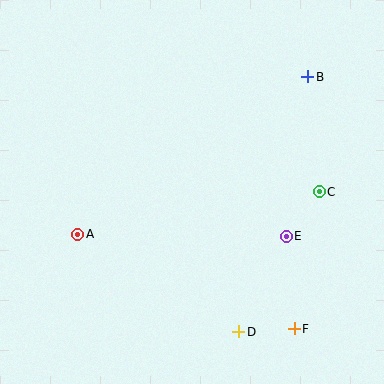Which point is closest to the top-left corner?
Point A is closest to the top-left corner.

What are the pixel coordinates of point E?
Point E is at (286, 236).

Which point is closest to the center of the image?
Point E at (286, 236) is closest to the center.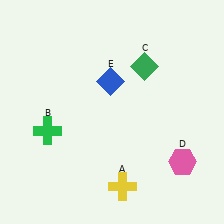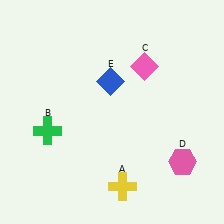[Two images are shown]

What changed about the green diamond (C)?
In Image 1, C is green. In Image 2, it changed to pink.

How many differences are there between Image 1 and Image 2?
There is 1 difference between the two images.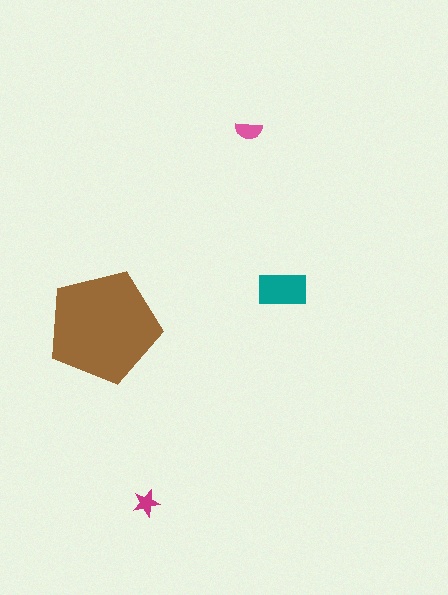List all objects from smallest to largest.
The magenta star, the pink semicircle, the teal rectangle, the brown pentagon.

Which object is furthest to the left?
The brown pentagon is leftmost.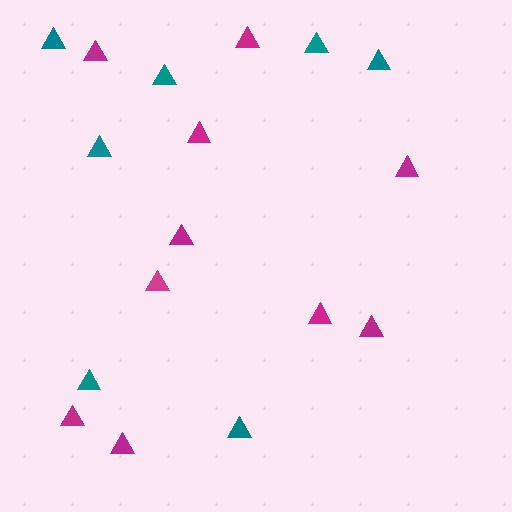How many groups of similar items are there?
There are 2 groups: one group of teal triangles (7) and one group of magenta triangles (10).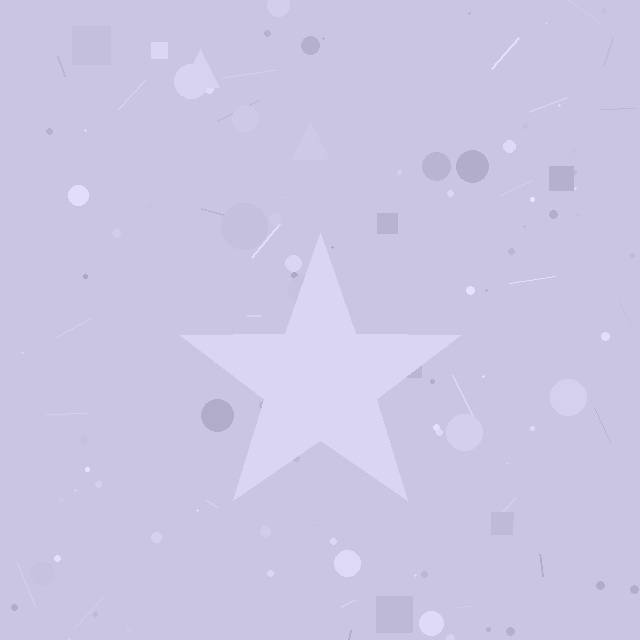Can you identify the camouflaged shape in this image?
The camouflaged shape is a star.